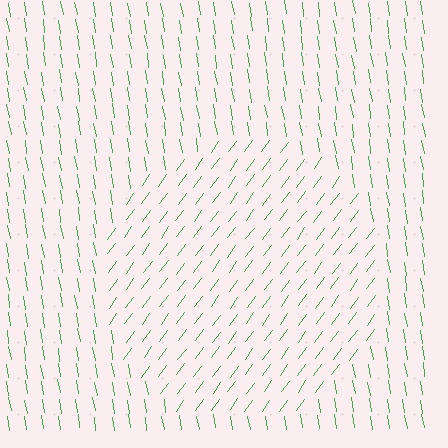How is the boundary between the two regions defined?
The boundary is defined purely by a change in line orientation (approximately 45 degrees difference). All lines are the same color and thickness.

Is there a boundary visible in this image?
Yes, there is a texture boundary formed by a change in line orientation.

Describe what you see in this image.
The image is filled with small green line segments. A circle region in the image has lines oriented differently from the surrounding lines, creating a visible texture boundary.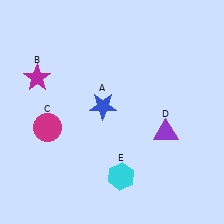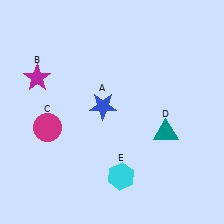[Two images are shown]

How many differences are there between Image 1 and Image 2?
There is 1 difference between the two images.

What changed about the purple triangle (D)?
In Image 1, D is purple. In Image 2, it changed to teal.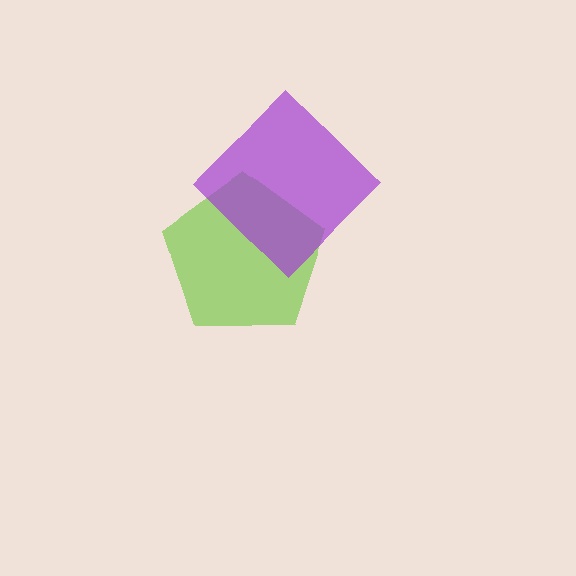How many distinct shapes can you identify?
There are 2 distinct shapes: a lime pentagon, a purple diamond.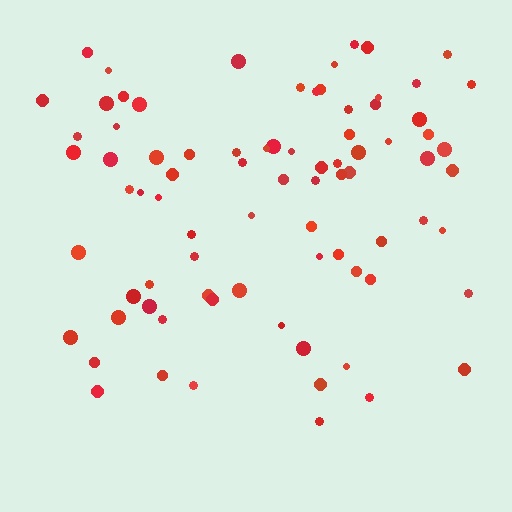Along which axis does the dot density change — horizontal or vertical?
Vertical.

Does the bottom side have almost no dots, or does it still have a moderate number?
Still a moderate number, just noticeably fewer than the top.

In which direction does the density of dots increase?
From bottom to top, with the top side densest.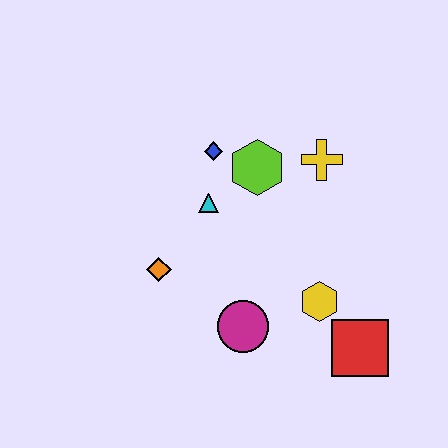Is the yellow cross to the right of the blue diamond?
Yes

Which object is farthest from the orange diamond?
The red square is farthest from the orange diamond.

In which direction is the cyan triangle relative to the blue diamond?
The cyan triangle is below the blue diamond.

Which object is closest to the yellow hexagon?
The red square is closest to the yellow hexagon.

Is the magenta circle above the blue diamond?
No